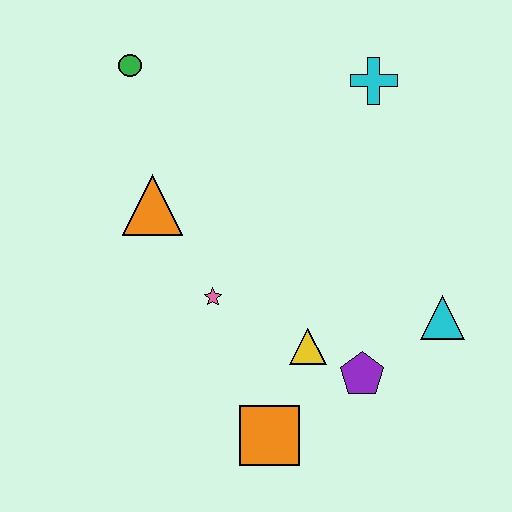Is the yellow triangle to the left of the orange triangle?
No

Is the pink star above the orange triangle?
No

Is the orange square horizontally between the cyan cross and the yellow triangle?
No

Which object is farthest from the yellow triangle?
The green circle is farthest from the yellow triangle.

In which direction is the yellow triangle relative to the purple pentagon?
The yellow triangle is to the left of the purple pentagon.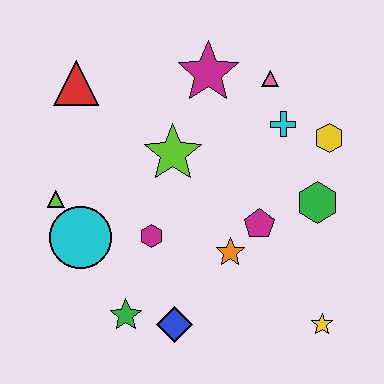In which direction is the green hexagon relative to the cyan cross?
The green hexagon is below the cyan cross.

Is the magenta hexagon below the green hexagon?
Yes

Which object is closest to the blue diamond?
The green star is closest to the blue diamond.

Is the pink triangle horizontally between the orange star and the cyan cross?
Yes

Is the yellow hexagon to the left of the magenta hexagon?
No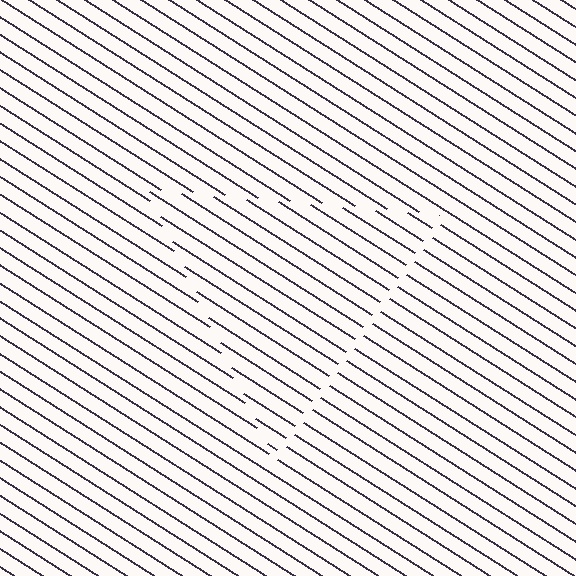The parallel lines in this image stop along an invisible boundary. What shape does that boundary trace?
An illusory triangle. The interior of the shape contains the same grating, shifted by half a period — the contour is defined by the phase discontinuity where line-ends from the inner and outer gratings abut.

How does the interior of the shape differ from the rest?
The interior of the shape contains the same grating, shifted by half a period — the contour is defined by the phase discontinuity where line-ends from the inner and outer gratings abut.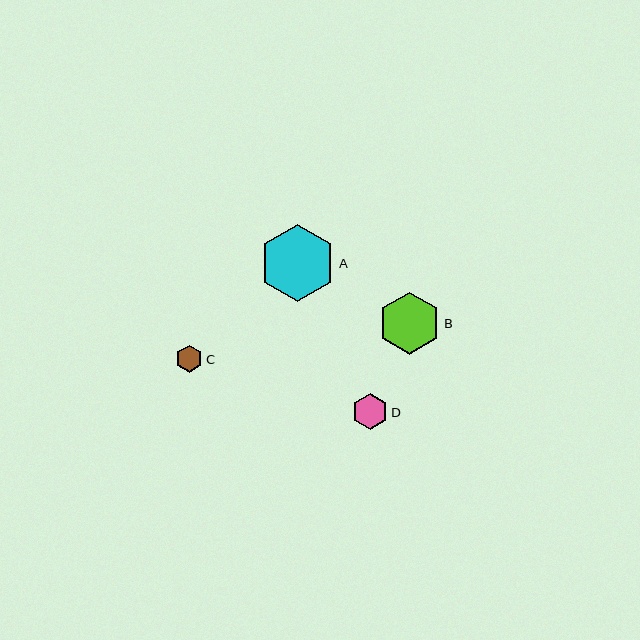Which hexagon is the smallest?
Hexagon C is the smallest with a size of approximately 27 pixels.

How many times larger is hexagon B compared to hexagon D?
Hexagon B is approximately 1.7 times the size of hexagon D.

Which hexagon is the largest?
Hexagon A is the largest with a size of approximately 77 pixels.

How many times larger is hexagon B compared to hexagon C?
Hexagon B is approximately 2.3 times the size of hexagon C.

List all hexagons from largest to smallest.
From largest to smallest: A, B, D, C.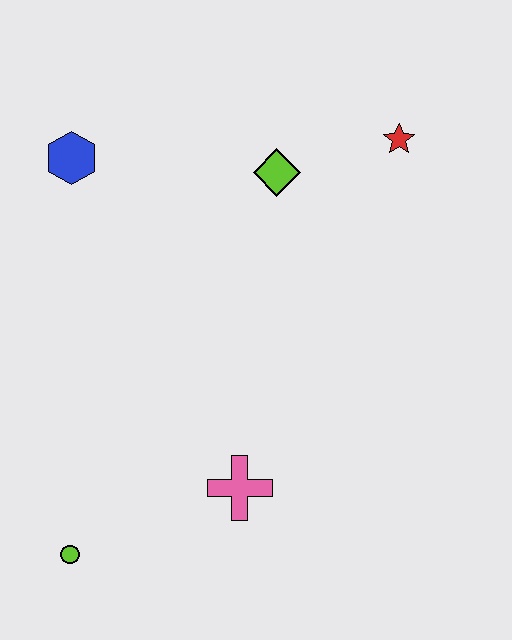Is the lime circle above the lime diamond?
No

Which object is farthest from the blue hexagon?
The lime circle is farthest from the blue hexagon.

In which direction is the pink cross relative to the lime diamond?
The pink cross is below the lime diamond.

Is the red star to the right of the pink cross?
Yes